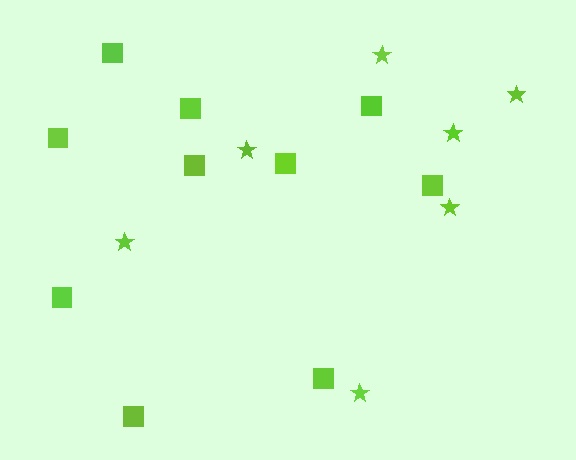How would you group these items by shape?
There are 2 groups: one group of squares (10) and one group of stars (7).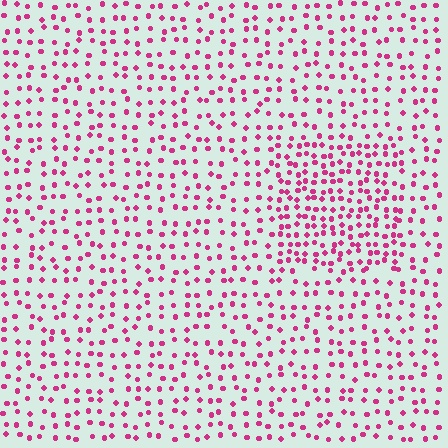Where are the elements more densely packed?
The elements are more densely packed inside the rectangle boundary.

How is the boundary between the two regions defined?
The boundary is defined by a change in element density (approximately 1.8x ratio). All elements are the same color, size, and shape.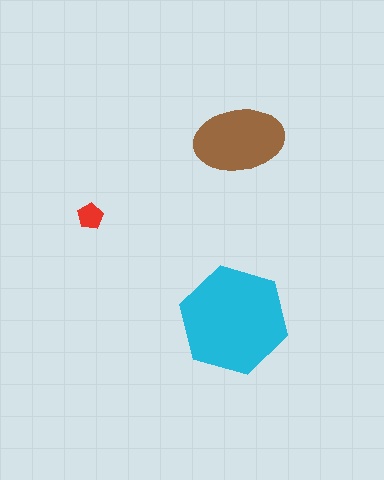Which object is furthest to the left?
The red pentagon is leftmost.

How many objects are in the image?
There are 3 objects in the image.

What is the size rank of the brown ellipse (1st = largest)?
2nd.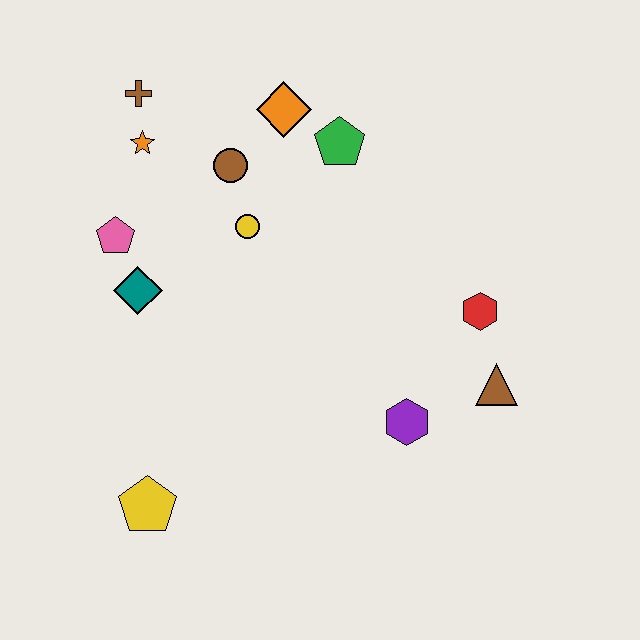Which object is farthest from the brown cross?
The brown triangle is farthest from the brown cross.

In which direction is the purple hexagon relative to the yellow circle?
The purple hexagon is below the yellow circle.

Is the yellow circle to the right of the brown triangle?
No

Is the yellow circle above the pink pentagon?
Yes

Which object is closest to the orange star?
The brown cross is closest to the orange star.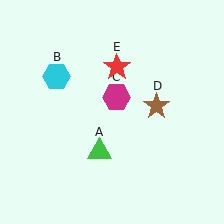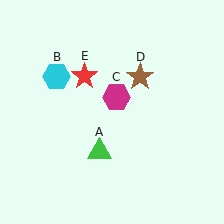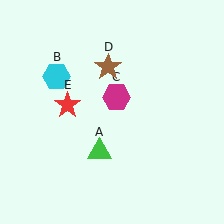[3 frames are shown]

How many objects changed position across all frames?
2 objects changed position: brown star (object D), red star (object E).